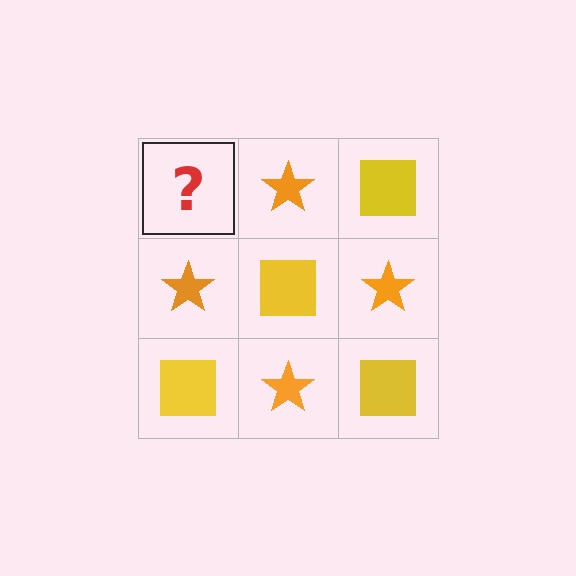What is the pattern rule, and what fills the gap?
The rule is that it alternates yellow square and orange star in a checkerboard pattern. The gap should be filled with a yellow square.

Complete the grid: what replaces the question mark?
The question mark should be replaced with a yellow square.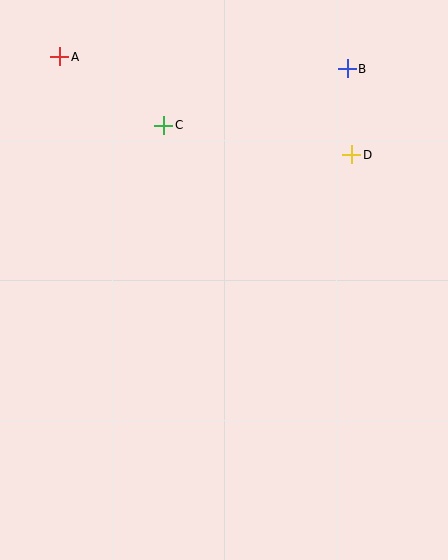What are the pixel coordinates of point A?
Point A is at (60, 57).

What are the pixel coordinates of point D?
Point D is at (352, 155).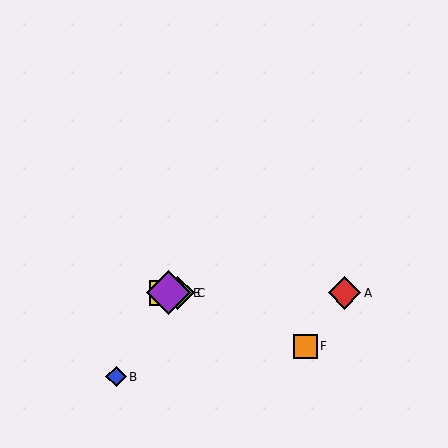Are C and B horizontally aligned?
No, C is at y≈293 and B is at y≈377.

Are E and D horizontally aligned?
Yes, both are at y≈293.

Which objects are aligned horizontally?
Objects A, C, D, E are aligned horizontally.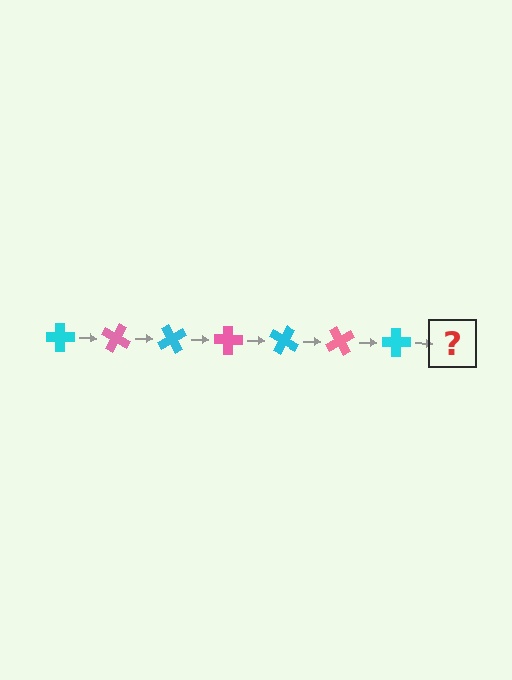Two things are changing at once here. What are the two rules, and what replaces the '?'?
The two rules are that it rotates 30 degrees each step and the color cycles through cyan and pink. The '?' should be a pink cross, rotated 210 degrees from the start.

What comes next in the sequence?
The next element should be a pink cross, rotated 210 degrees from the start.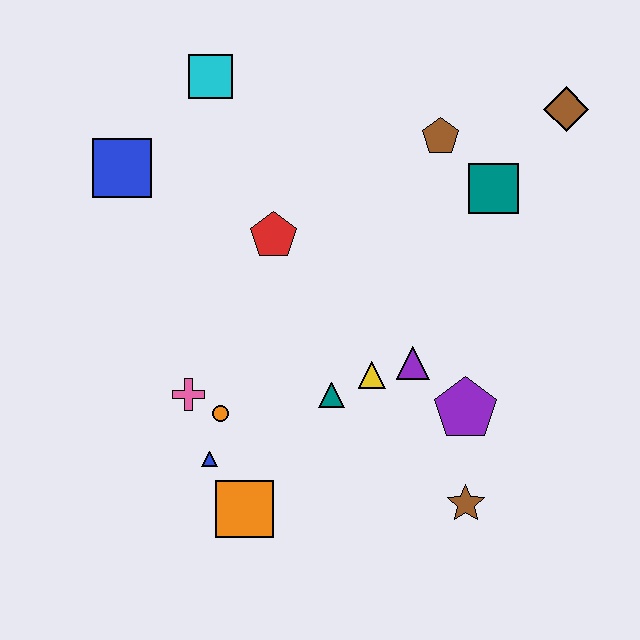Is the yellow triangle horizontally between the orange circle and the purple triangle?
Yes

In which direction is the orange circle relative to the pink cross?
The orange circle is to the right of the pink cross.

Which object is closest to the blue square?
The cyan square is closest to the blue square.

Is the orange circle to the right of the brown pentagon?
No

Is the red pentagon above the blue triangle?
Yes